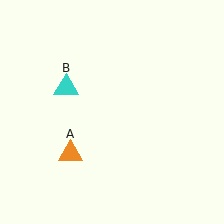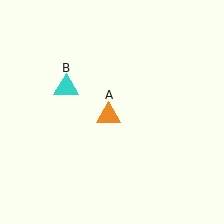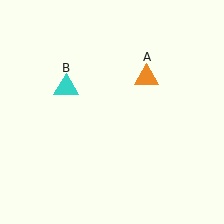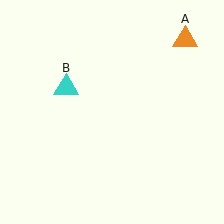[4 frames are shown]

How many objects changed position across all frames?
1 object changed position: orange triangle (object A).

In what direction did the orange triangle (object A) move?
The orange triangle (object A) moved up and to the right.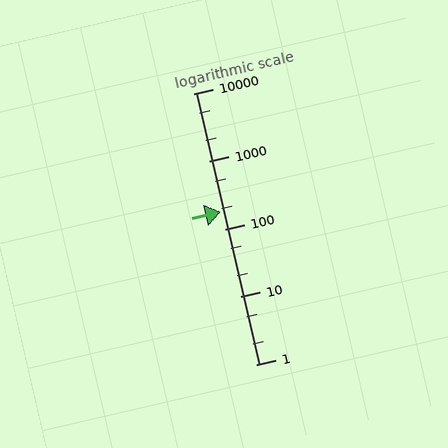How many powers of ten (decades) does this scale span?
The scale spans 4 decades, from 1 to 10000.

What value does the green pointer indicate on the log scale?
The pointer indicates approximately 180.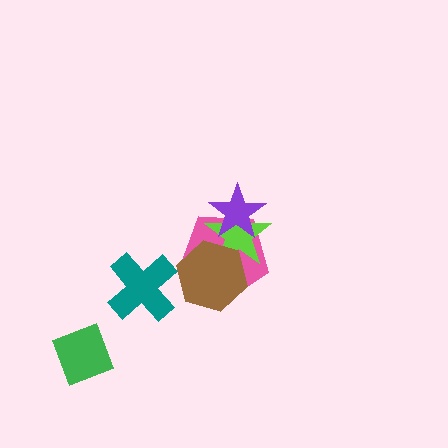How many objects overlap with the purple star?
2 objects overlap with the purple star.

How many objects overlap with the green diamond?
0 objects overlap with the green diamond.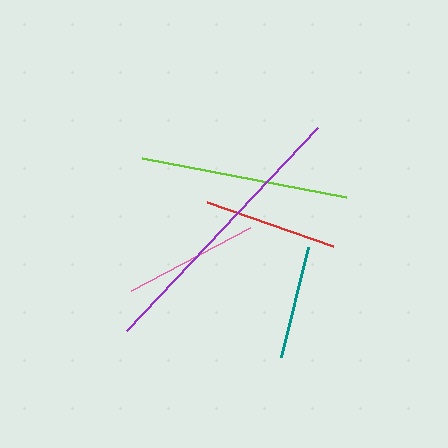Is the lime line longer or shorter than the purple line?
The purple line is longer than the lime line.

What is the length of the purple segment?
The purple segment is approximately 279 pixels long.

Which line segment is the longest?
The purple line is the longest at approximately 279 pixels.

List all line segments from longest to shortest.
From longest to shortest: purple, lime, pink, red, teal.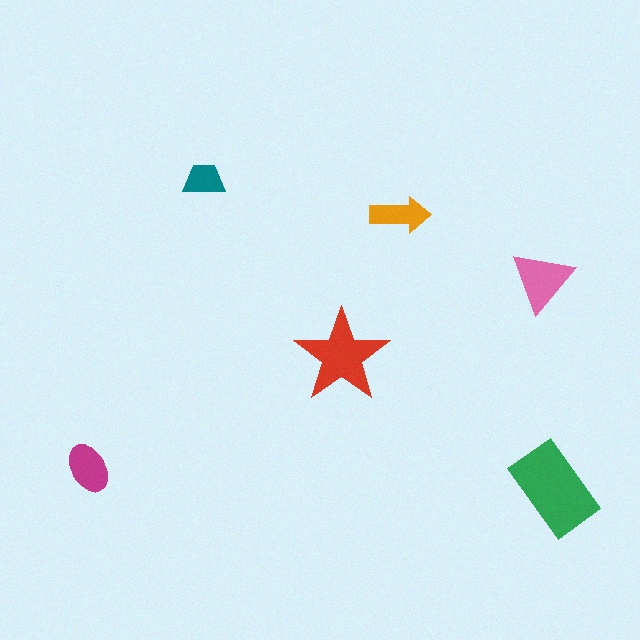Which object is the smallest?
The teal trapezoid.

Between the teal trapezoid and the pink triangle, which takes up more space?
The pink triangle.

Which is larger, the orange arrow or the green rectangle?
The green rectangle.